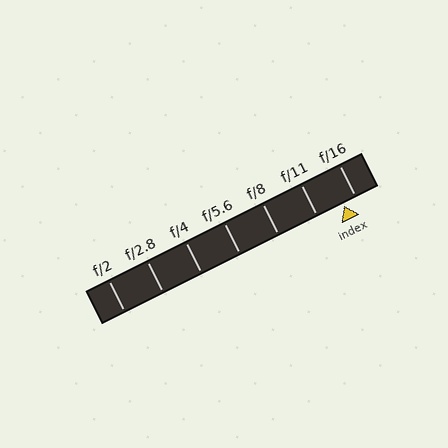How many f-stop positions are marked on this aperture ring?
There are 7 f-stop positions marked.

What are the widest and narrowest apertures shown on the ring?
The widest aperture shown is f/2 and the narrowest is f/16.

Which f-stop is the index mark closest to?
The index mark is closest to f/16.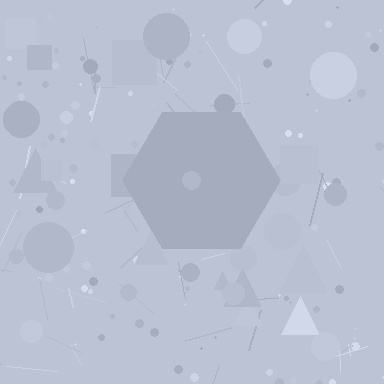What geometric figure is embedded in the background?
A hexagon is embedded in the background.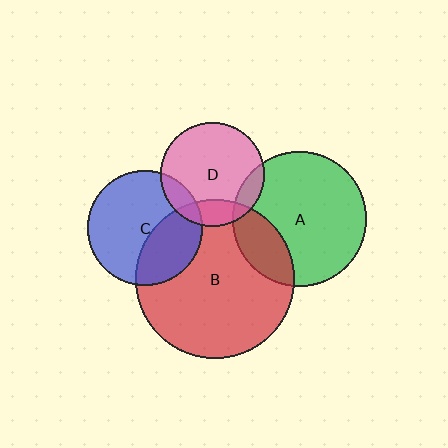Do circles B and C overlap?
Yes.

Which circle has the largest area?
Circle B (red).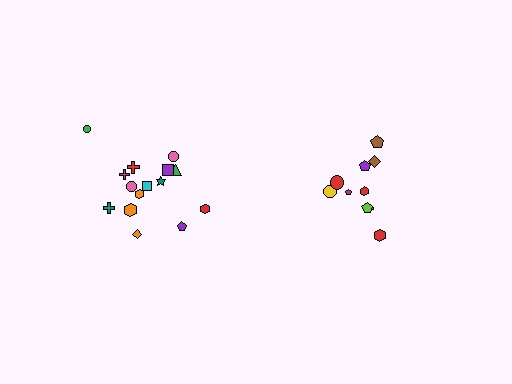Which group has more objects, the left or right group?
The left group.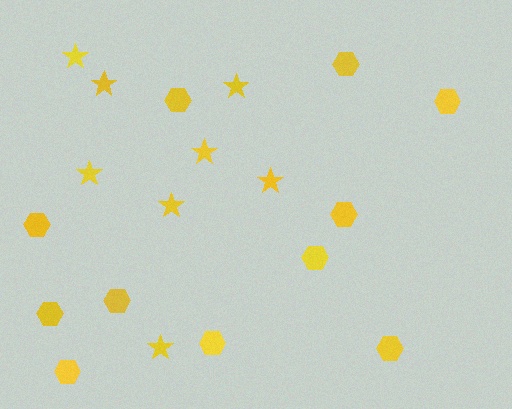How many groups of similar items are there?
There are 2 groups: one group of hexagons (11) and one group of stars (8).